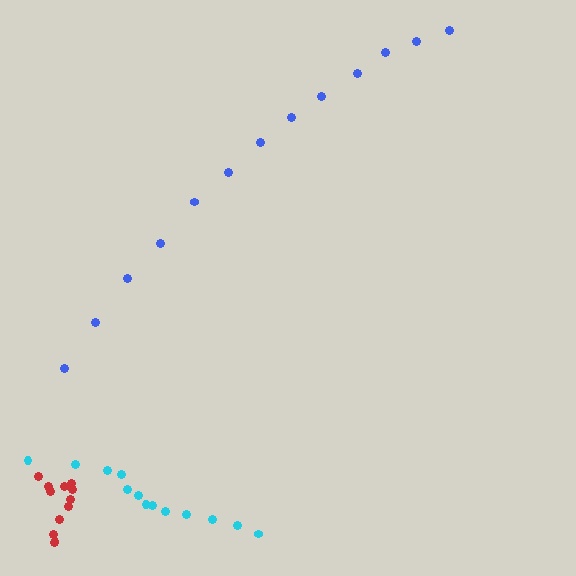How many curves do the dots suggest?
There are 3 distinct paths.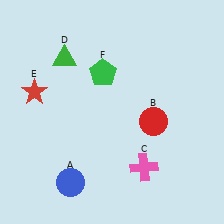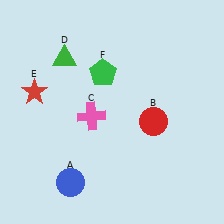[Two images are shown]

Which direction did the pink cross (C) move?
The pink cross (C) moved left.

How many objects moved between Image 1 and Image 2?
1 object moved between the two images.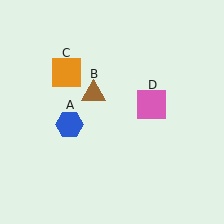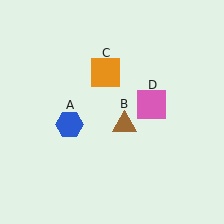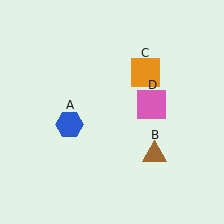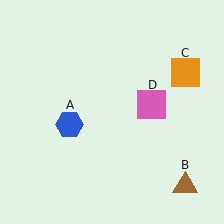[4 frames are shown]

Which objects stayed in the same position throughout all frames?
Blue hexagon (object A) and pink square (object D) remained stationary.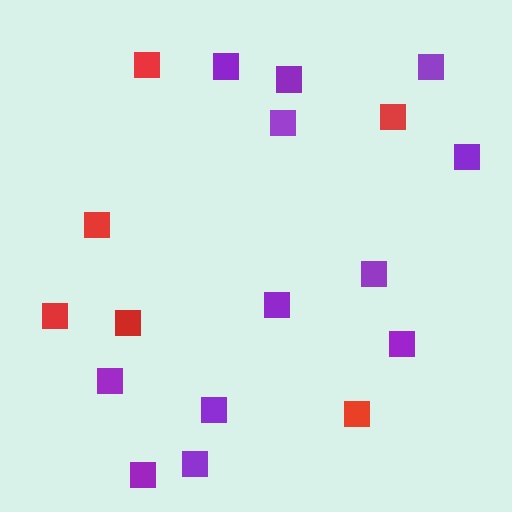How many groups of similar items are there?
There are 2 groups: one group of red squares (6) and one group of purple squares (12).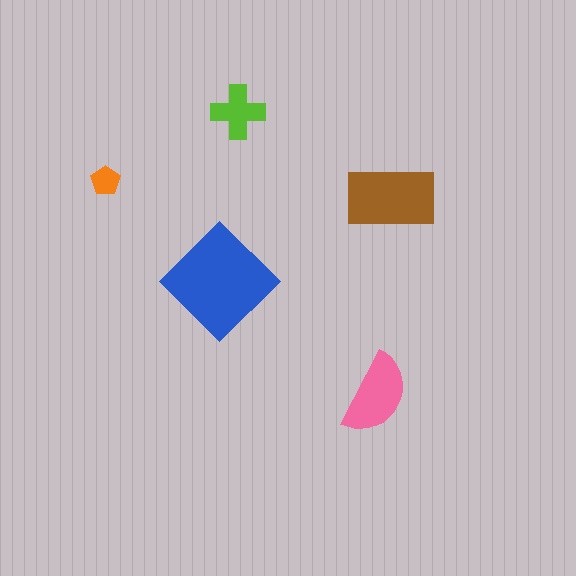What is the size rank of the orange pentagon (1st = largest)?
5th.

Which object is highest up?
The lime cross is topmost.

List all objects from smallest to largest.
The orange pentagon, the lime cross, the pink semicircle, the brown rectangle, the blue diamond.